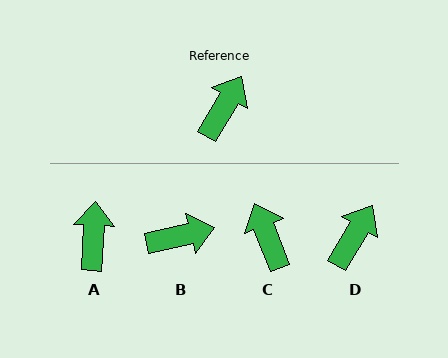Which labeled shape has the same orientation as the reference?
D.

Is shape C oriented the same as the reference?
No, it is off by about 52 degrees.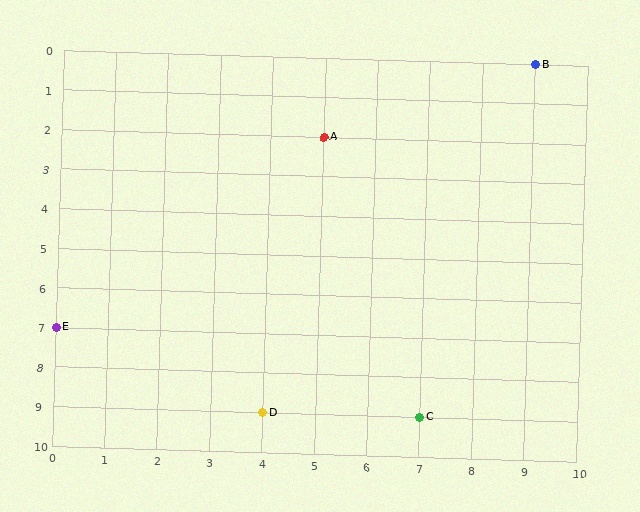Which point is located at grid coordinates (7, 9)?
Point C is at (7, 9).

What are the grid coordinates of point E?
Point E is at grid coordinates (0, 7).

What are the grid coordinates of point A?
Point A is at grid coordinates (5, 2).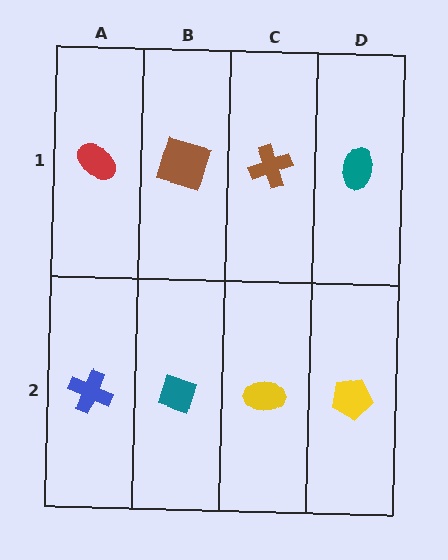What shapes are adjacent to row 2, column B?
A brown square (row 1, column B), a blue cross (row 2, column A), a yellow ellipse (row 2, column C).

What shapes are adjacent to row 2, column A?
A red ellipse (row 1, column A), a teal diamond (row 2, column B).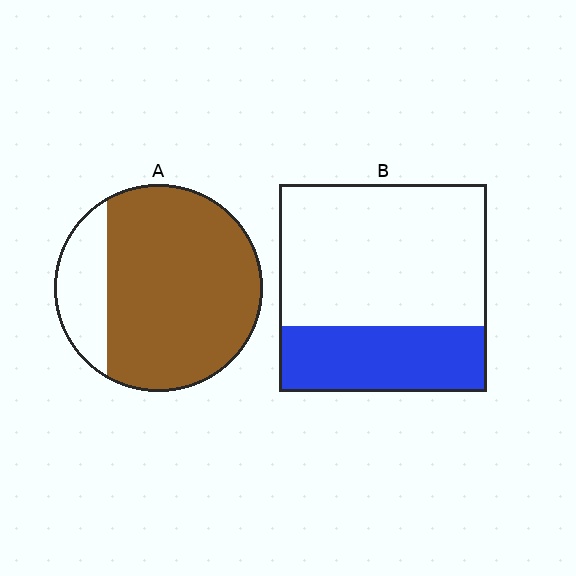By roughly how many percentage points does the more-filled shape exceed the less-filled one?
By roughly 50 percentage points (A over B).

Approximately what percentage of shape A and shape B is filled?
A is approximately 80% and B is approximately 30%.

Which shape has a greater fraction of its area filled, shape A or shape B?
Shape A.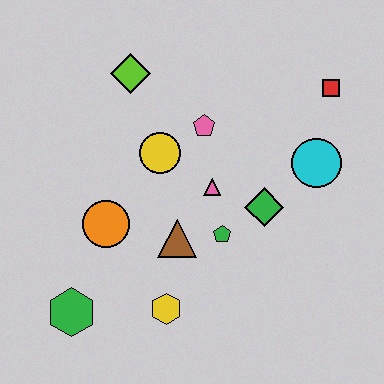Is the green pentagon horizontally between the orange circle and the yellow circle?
No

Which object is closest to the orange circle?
The brown triangle is closest to the orange circle.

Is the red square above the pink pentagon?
Yes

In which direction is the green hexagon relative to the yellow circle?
The green hexagon is below the yellow circle.